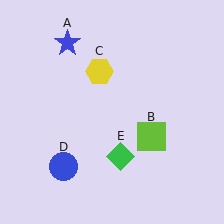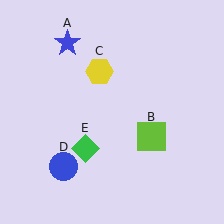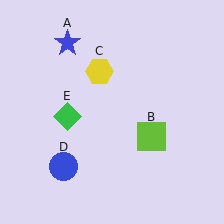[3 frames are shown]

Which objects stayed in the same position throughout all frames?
Blue star (object A) and lime square (object B) and yellow hexagon (object C) and blue circle (object D) remained stationary.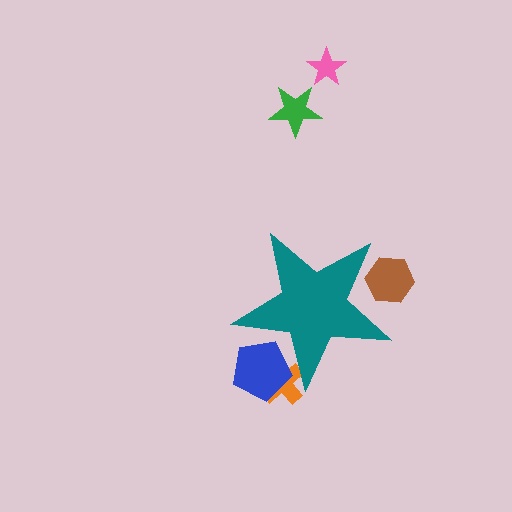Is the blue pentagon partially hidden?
Yes, the blue pentagon is partially hidden behind the teal star.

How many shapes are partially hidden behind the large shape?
3 shapes are partially hidden.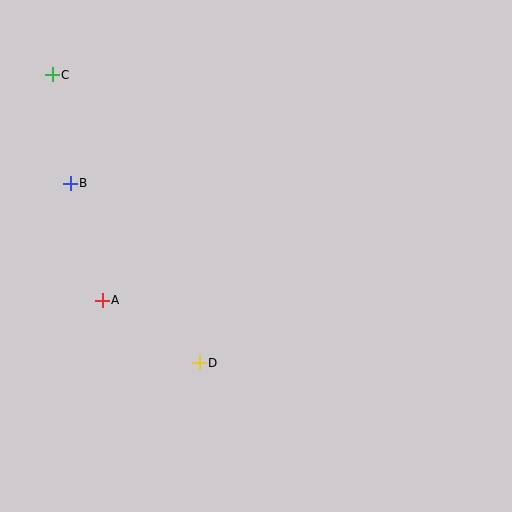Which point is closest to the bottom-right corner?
Point D is closest to the bottom-right corner.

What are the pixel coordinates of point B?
Point B is at (70, 183).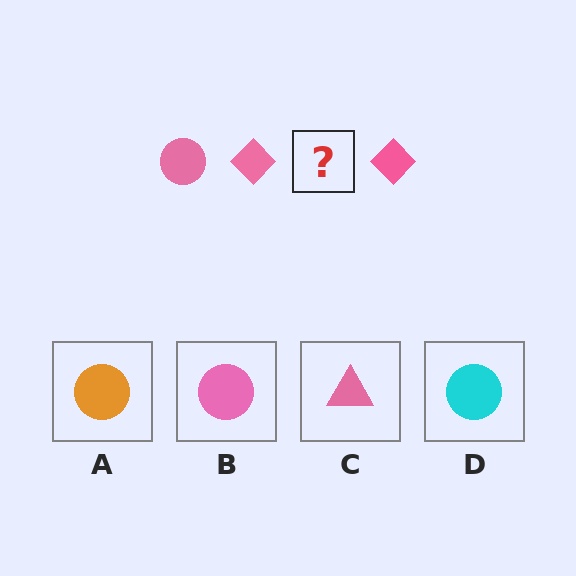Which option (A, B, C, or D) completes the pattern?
B.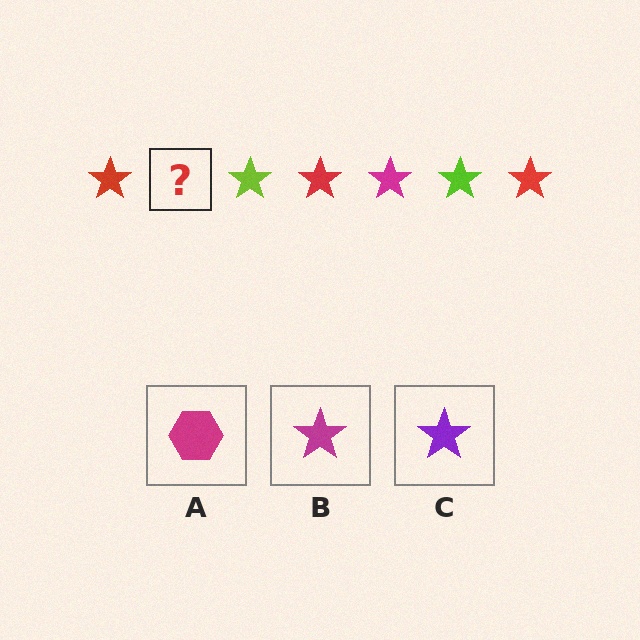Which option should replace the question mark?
Option B.